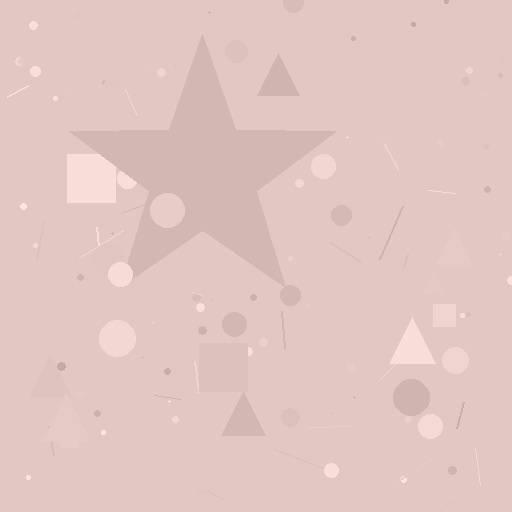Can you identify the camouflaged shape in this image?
The camouflaged shape is a star.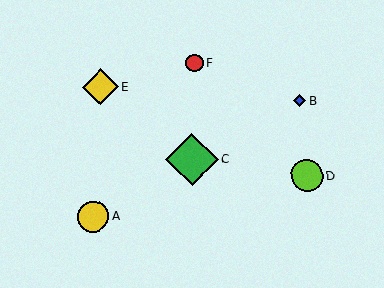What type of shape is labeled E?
Shape E is a yellow diamond.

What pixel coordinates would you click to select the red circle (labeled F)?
Click at (194, 63) to select the red circle F.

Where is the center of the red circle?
The center of the red circle is at (194, 63).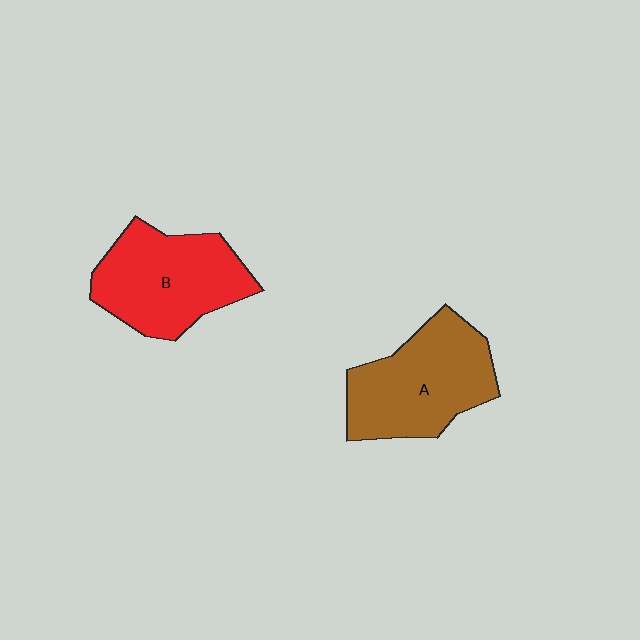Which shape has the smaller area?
Shape B (red).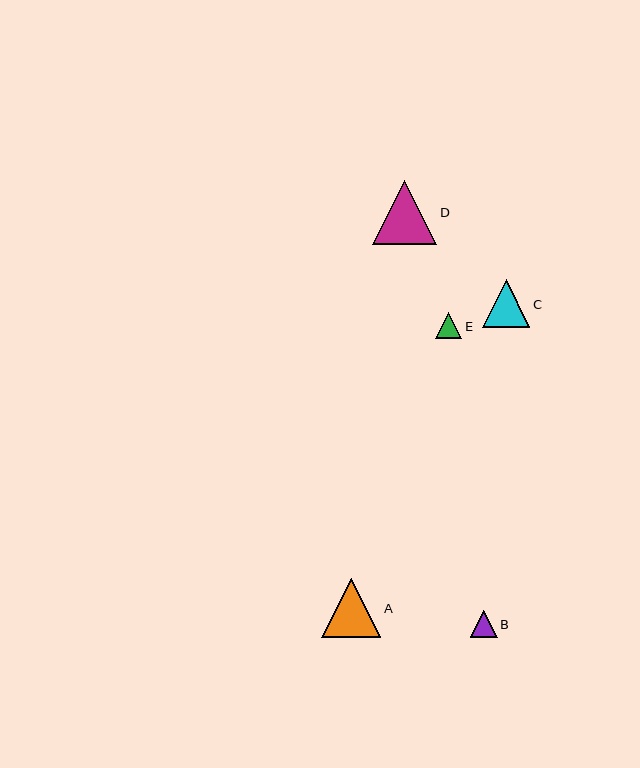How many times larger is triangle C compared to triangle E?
Triangle C is approximately 1.8 times the size of triangle E.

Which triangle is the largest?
Triangle D is the largest with a size of approximately 64 pixels.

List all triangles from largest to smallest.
From largest to smallest: D, A, C, B, E.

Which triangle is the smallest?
Triangle E is the smallest with a size of approximately 26 pixels.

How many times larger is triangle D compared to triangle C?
Triangle D is approximately 1.3 times the size of triangle C.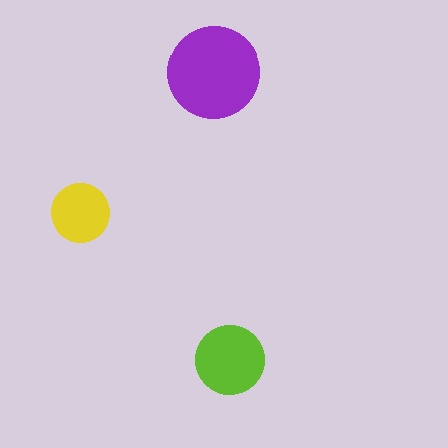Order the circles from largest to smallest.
the purple one, the lime one, the yellow one.